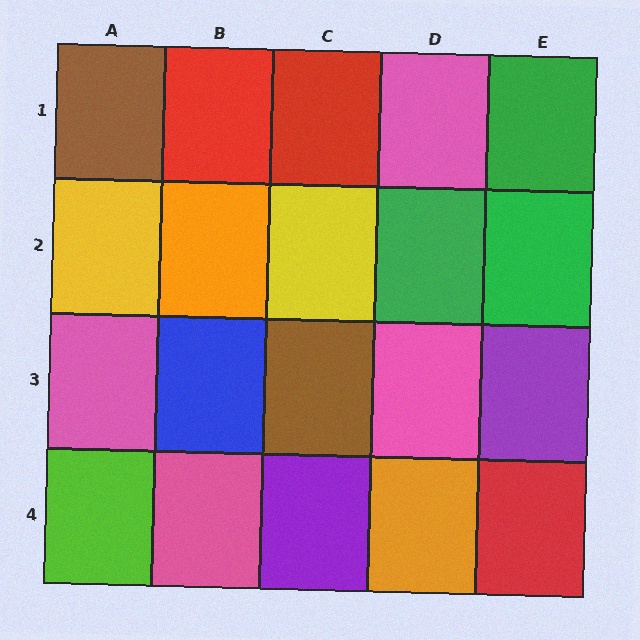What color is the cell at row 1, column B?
Red.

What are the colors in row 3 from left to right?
Pink, blue, brown, pink, purple.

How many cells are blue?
1 cell is blue.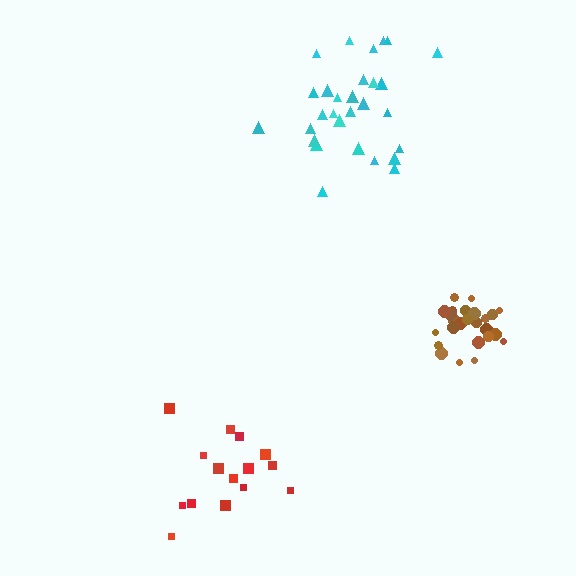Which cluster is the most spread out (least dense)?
Red.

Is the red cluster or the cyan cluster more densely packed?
Cyan.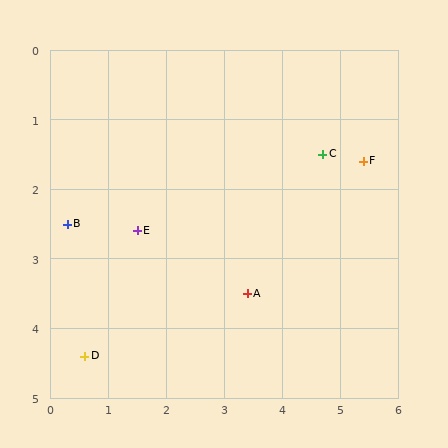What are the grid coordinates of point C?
Point C is at approximately (4.7, 1.5).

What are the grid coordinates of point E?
Point E is at approximately (1.5, 2.6).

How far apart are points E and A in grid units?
Points E and A are about 2.1 grid units apart.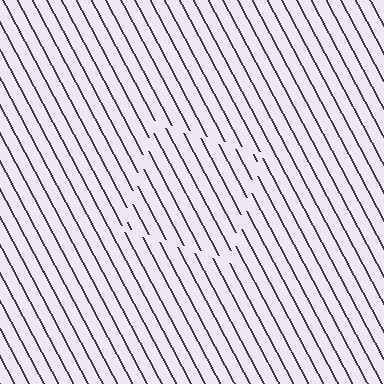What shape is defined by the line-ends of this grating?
An illusory square. The interior of the shape contains the same grating, shifted by half a period — the contour is defined by the phase discontinuity where line-ends from the inner and outer gratings abut.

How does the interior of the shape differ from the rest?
The interior of the shape contains the same grating, shifted by half a period — the contour is defined by the phase discontinuity where line-ends from the inner and outer gratings abut.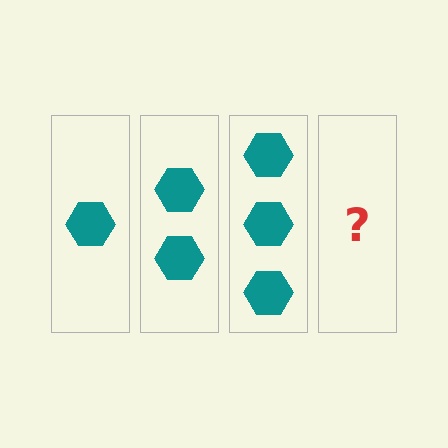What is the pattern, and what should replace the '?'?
The pattern is that each step adds one more hexagon. The '?' should be 4 hexagons.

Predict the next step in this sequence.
The next step is 4 hexagons.